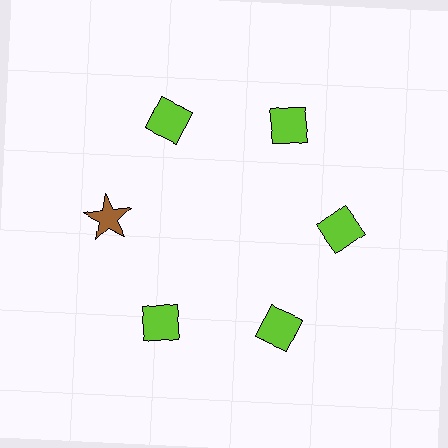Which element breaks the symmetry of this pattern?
The brown star at roughly the 9 o'clock position breaks the symmetry. All other shapes are lime diamonds.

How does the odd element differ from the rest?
It differs in both color (brown instead of lime) and shape (star instead of diamond).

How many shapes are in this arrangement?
There are 6 shapes arranged in a ring pattern.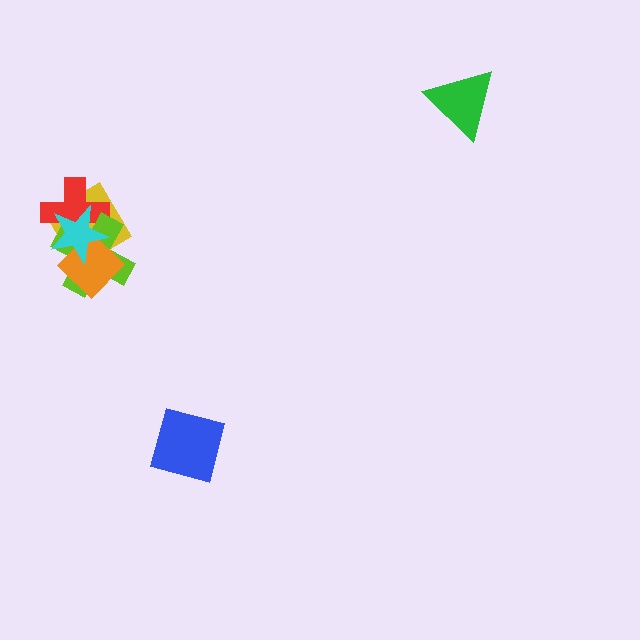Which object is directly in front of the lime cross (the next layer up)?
The orange diamond is directly in front of the lime cross.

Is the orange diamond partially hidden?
Yes, it is partially covered by another shape.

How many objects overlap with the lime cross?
4 objects overlap with the lime cross.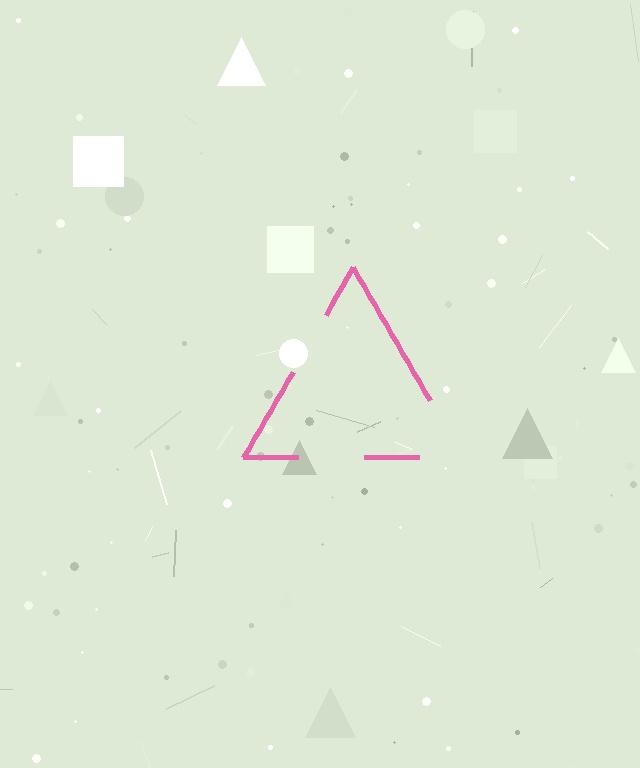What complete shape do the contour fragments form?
The contour fragments form a triangle.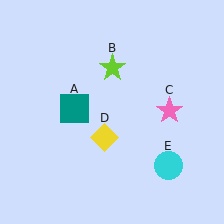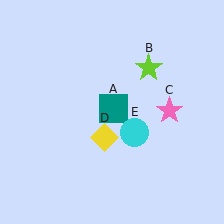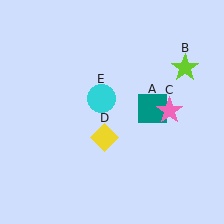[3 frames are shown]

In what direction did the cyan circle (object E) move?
The cyan circle (object E) moved up and to the left.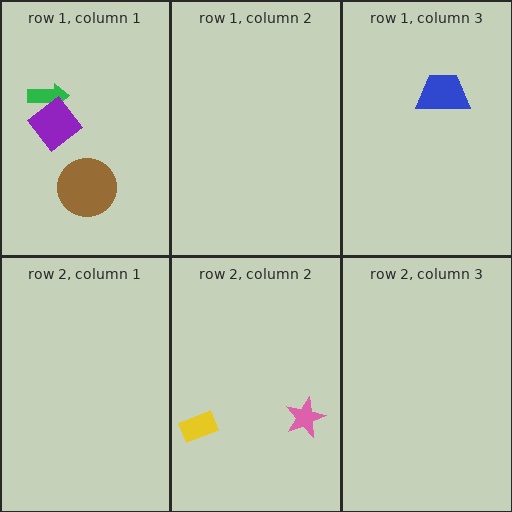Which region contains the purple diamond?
The row 1, column 1 region.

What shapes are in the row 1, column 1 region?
The green arrow, the brown circle, the purple diamond.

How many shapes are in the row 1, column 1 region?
3.